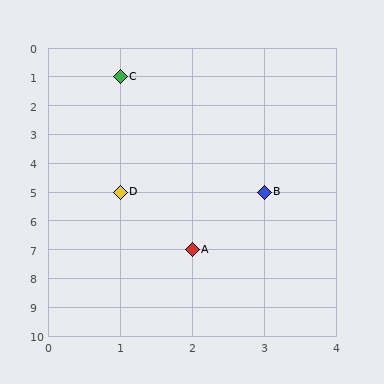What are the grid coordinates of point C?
Point C is at grid coordinates (1, 1).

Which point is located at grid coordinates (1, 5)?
Point D is at (1, 5).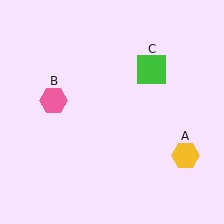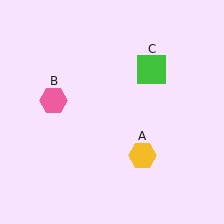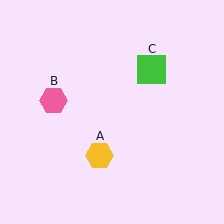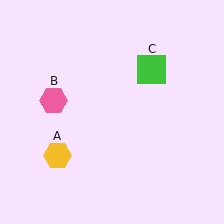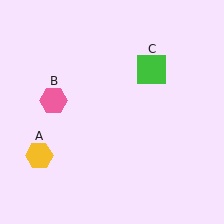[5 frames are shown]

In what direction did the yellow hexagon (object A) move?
The yellow hexagon (object A) moved left.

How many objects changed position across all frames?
1 object changed position: yellow hexagon (object A).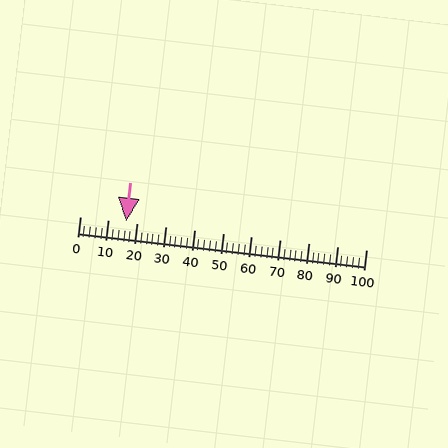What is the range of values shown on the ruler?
The ruler shows values from 0 to 100.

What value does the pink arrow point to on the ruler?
The pink arrow points to approximately 16.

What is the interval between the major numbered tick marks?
The major tick marks are spaced 10 units apart.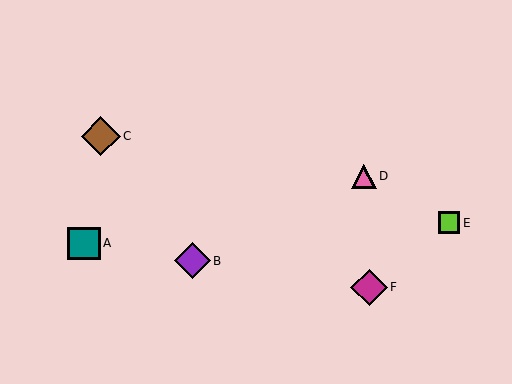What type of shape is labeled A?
Shape A is a teal square.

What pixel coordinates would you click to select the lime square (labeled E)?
Click at (449, 223) to select the lime square E.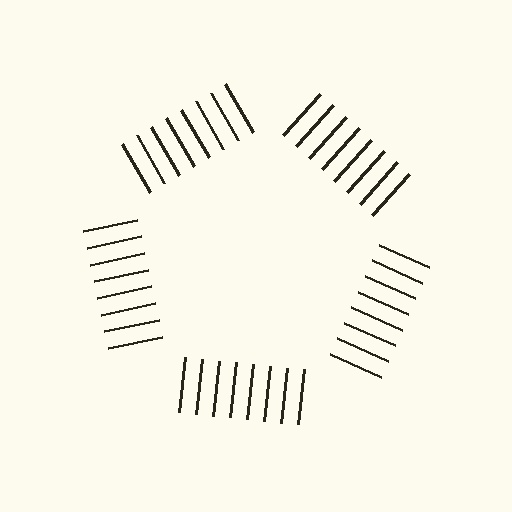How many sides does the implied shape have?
5 sides — the line-ends trace a pentagon.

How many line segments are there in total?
40 — 8 along each of the 5 edges.